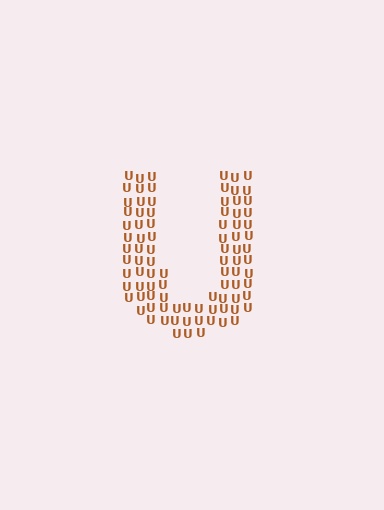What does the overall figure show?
The overall figure shows the letter U.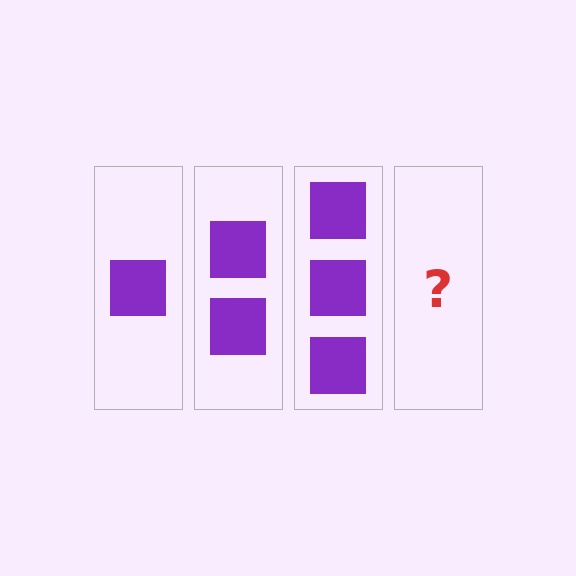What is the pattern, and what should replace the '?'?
The pattern is that each step adds one more square. The '?' should be 4 squares.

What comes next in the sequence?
The next element should be 4 squares.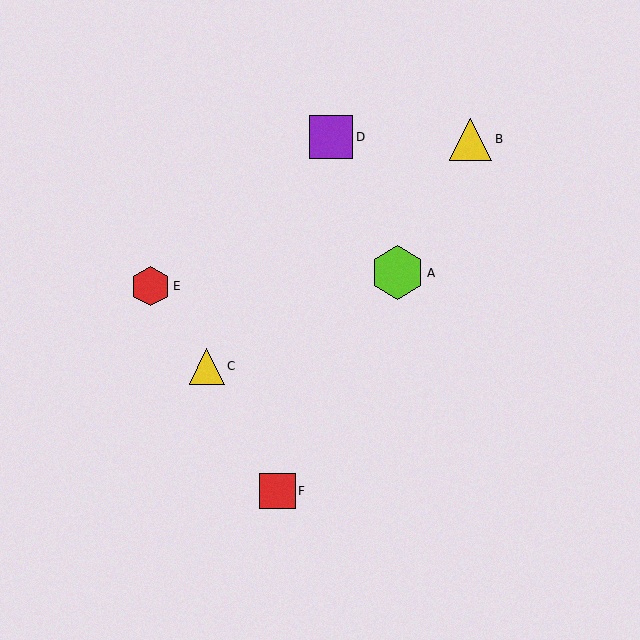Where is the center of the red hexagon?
The center of the red hexagon is at (151, 286).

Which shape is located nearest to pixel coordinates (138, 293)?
The red hexagon (labeled E) at (151, 286) is nearest to that location.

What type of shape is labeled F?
Shape F is a red square.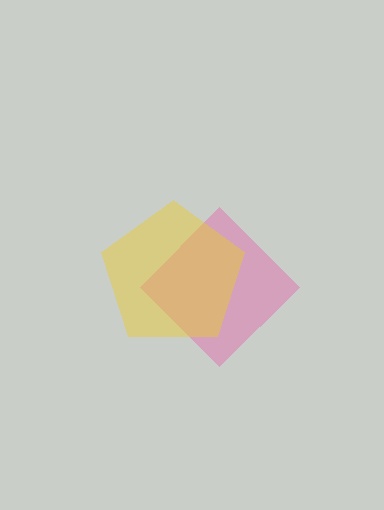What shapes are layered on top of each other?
The layered shapes are: a pink diamond, a yellow pentagon.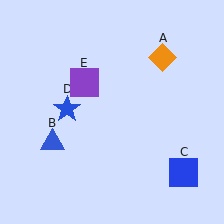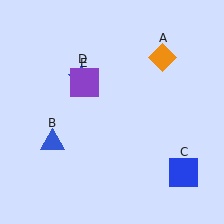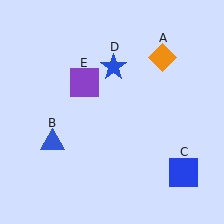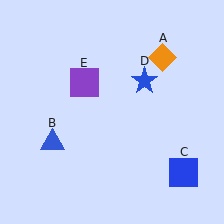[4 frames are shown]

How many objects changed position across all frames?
1 object changed position: blue star (object D).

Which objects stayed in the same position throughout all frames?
Orange diamond (object A) and blue triangle (object B) and blue square (object C) and purple square (object E) remained stationary.